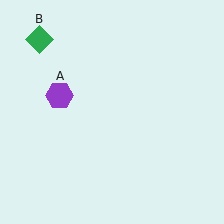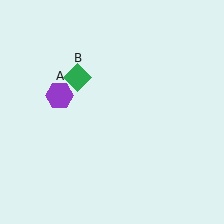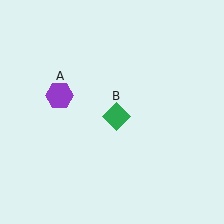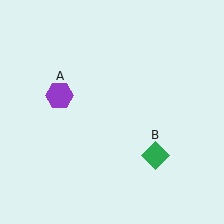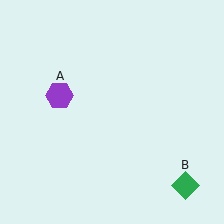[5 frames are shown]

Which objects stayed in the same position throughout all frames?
Purple hexagon (object A) remained stationary.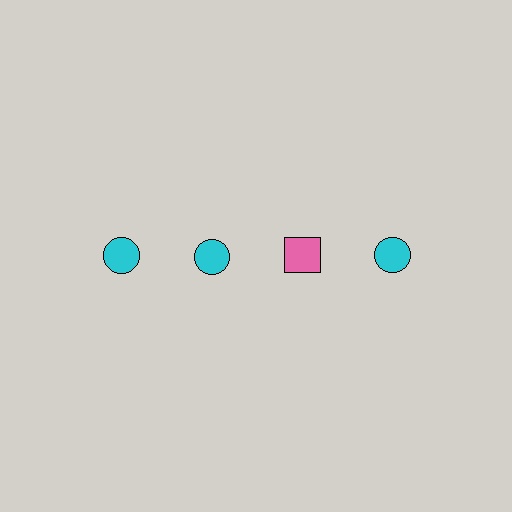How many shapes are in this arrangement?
There are 4 shapes arranged in a grid pattern.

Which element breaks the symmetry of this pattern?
The pink square in the top row, center column breaks the symmetry. All other shapes are cyan circles.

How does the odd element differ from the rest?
It differs in both color (pink instead of cyan) and shape (square instead of circle).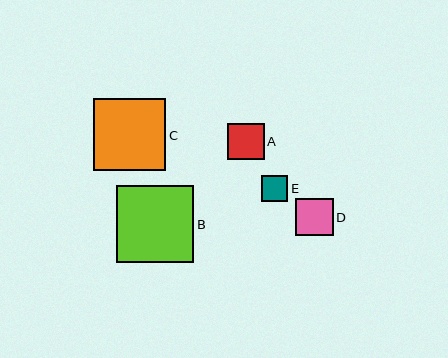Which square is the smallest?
Square E is the smallest with a size of approximately 26 pixels.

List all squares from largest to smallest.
From largest to smallest: B, C, D, A, E.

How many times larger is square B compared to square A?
Square B is approximately 2.1 times the size of square A.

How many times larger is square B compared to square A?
Square B is approximately 2.1 times the size of square A.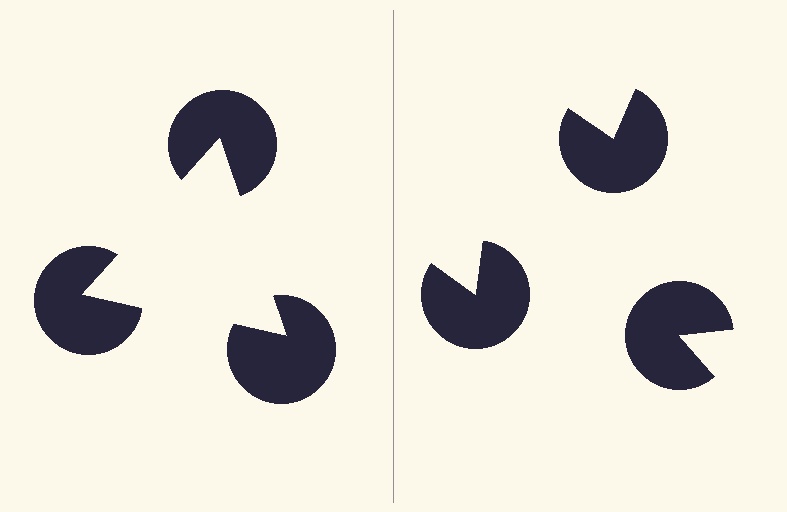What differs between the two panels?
The pac-man discs are positioned identically on both sides; only the wedge orientations differ. On the left they align to a triangle; on the right they are misaligned.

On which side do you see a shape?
An illusory triangle appears on the left side. On the right side the wedge cuts are rotated, so no coherent shape forms.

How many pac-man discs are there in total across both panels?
6 — 3 on each side.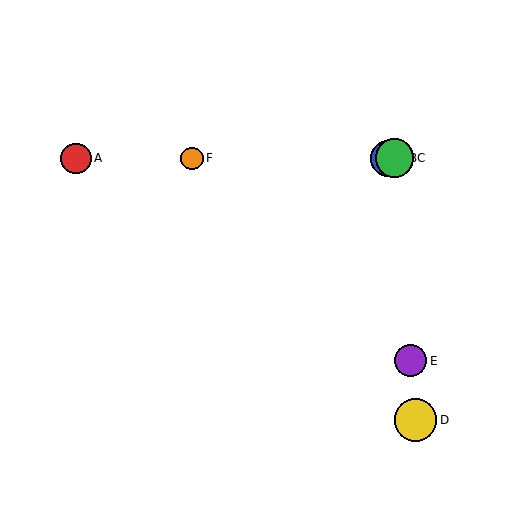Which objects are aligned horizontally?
Objects A, B, C, F are aligned horizontally.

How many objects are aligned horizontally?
4 objects (A, B, C, F) are aligned horizontally.